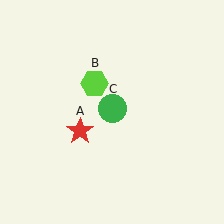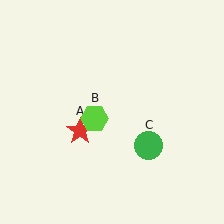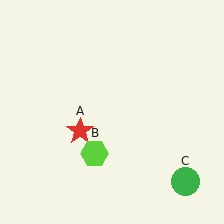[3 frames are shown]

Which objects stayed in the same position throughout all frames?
Red star (object A) remained stationary.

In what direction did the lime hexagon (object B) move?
The lime hexagon (object B) moved down.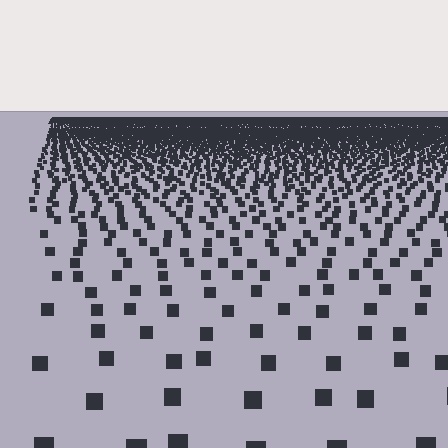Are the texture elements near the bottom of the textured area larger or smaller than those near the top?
Larger. Near the bottom, elements are closer to the viewer and appear at a bigger on-screen size.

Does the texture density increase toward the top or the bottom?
Density increases toward the top.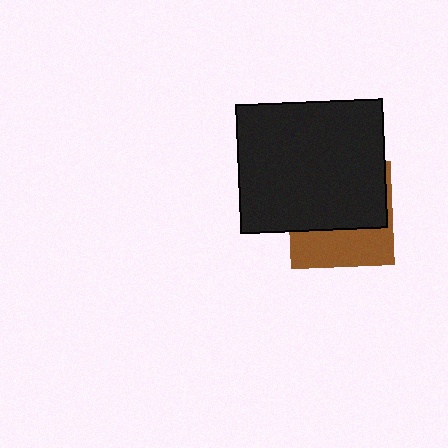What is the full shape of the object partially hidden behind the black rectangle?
The partially hidden object is a brown square.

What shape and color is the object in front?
The object in front is a black rectangle.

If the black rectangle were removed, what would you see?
You would see the complete brown square.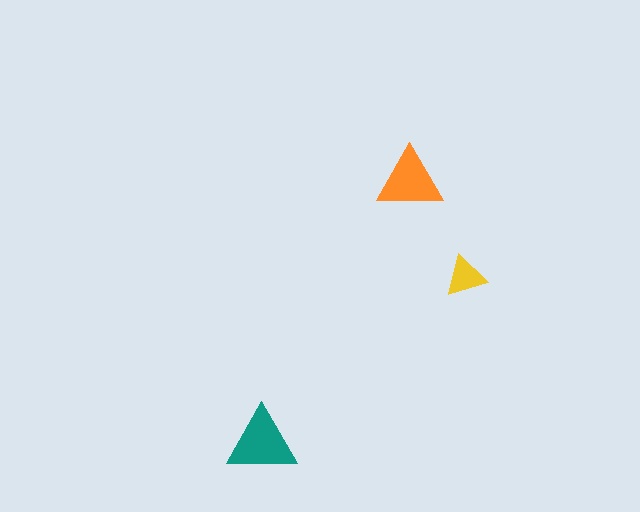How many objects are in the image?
There are 3 objects in the image.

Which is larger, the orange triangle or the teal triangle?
The teal one.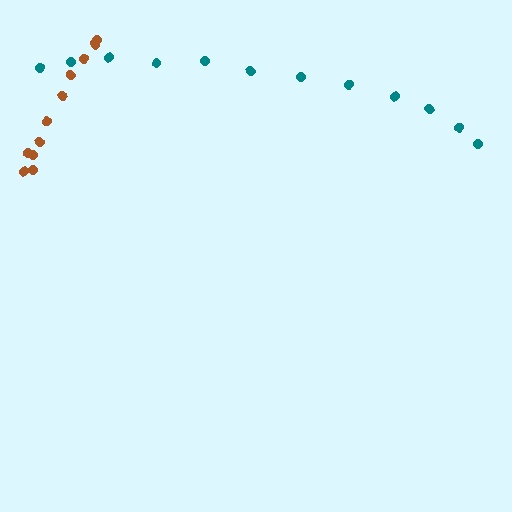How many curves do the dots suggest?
There are 2 distinct paths.